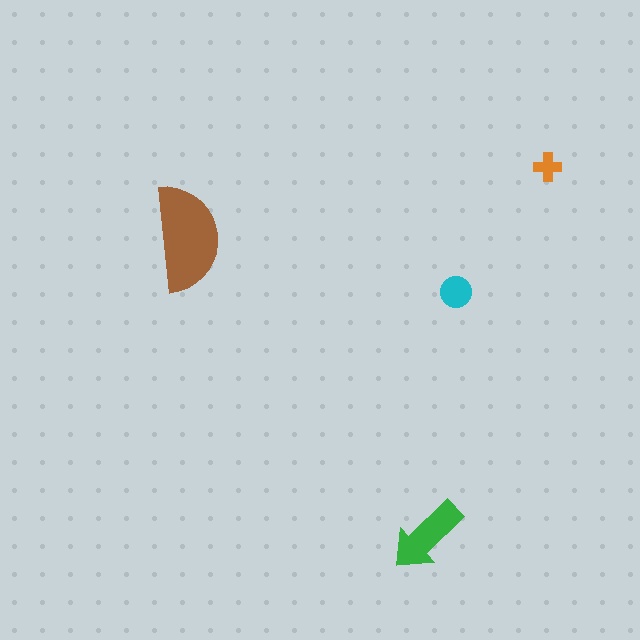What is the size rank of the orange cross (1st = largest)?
4th.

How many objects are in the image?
There are 4 objects in the image.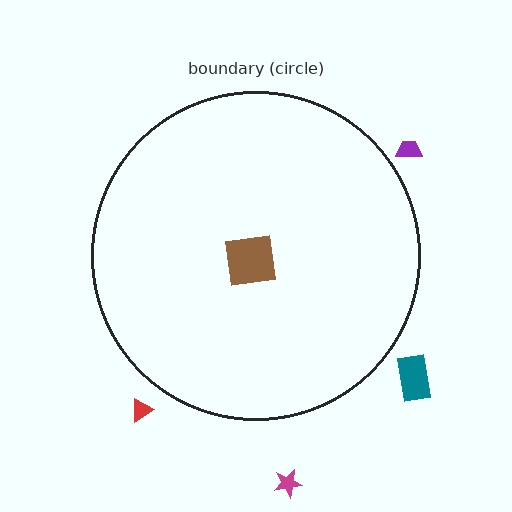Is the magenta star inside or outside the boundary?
Outside.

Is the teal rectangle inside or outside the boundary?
Outside.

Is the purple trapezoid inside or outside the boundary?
Outside.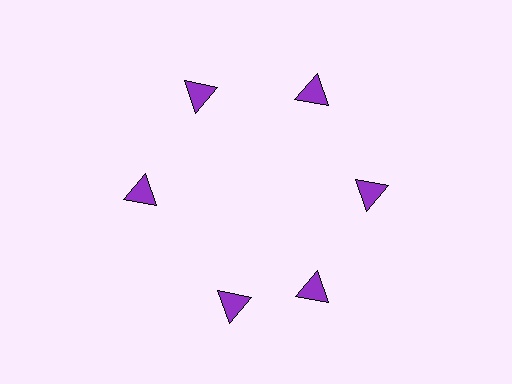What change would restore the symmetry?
The symmetry would be restored by rotating it back into even spacing with its neighbors so that all 6 triangles sit at equal angles and equal distance from the center.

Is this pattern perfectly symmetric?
No. The 6 purple triangles are arranged in a ring, but one element near the 7 o'clock position is rotated out of alignment along the ring, breaking the 6-fold rotational symmetry.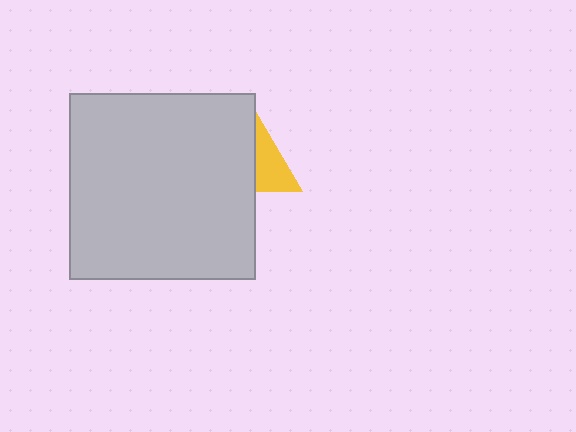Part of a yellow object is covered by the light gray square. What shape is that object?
It is a triangle.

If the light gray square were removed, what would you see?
You would see the complete yellow triangle.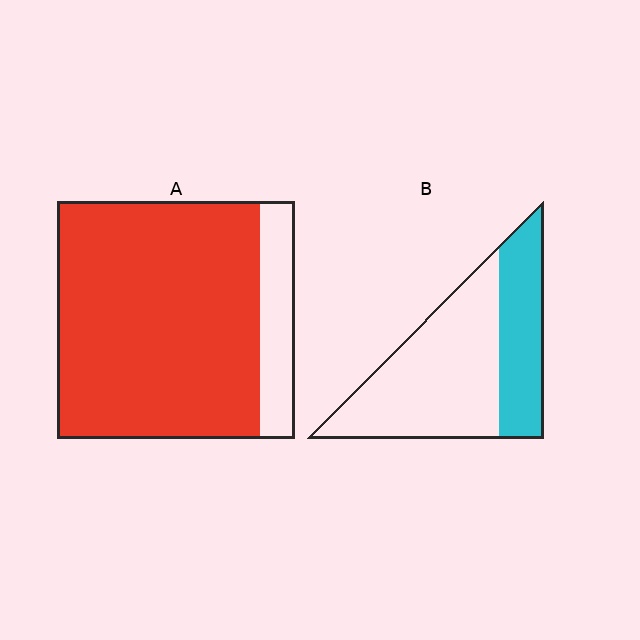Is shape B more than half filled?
No.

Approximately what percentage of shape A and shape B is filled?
A is approximately 85% and B is approximately 35%.